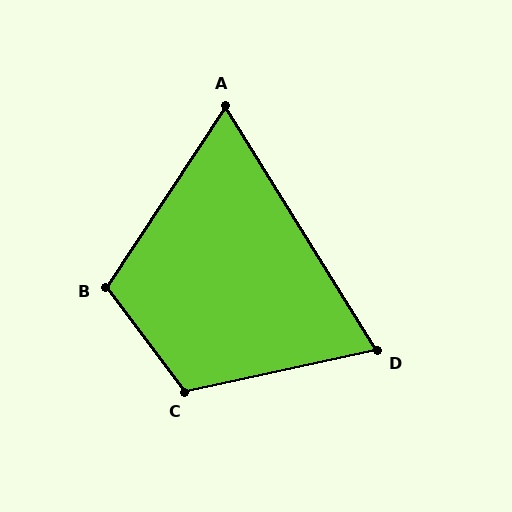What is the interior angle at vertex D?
Approximately 71 degrees (acute).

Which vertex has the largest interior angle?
C, at approximately 115 degrees.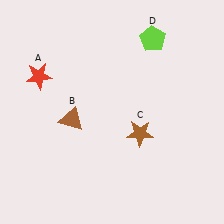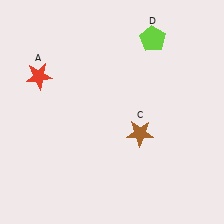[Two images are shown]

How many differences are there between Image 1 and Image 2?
There is 1 difference between the two images.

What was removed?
The brown triangle (B) was removed in Image 2.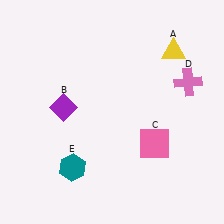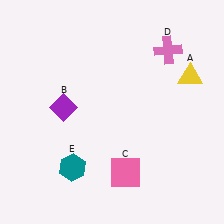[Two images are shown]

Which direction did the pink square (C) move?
The pink square (C) moved left.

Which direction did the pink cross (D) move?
The pink cross (D) moved up.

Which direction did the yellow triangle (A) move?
The yellow triangle (A) moved down.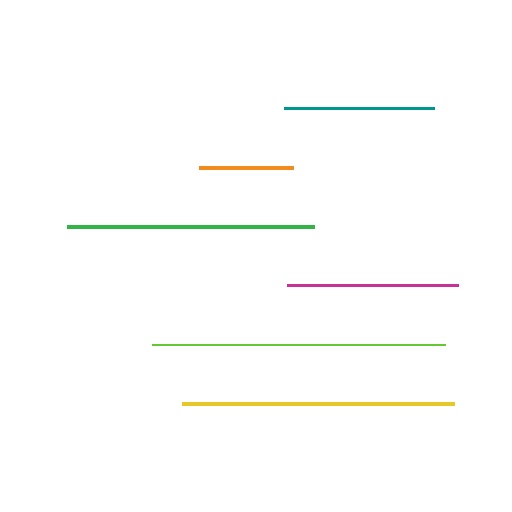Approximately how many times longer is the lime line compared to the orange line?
The lime line is approximately 3.1 times the length of the orange line.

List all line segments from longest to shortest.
From longest to shortest: lime, yellow, green, magenta, teal, orange.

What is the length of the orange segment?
The orange segment is approximately 94 pixels long.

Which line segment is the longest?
The lime line is the longest at approximately 293 pixels.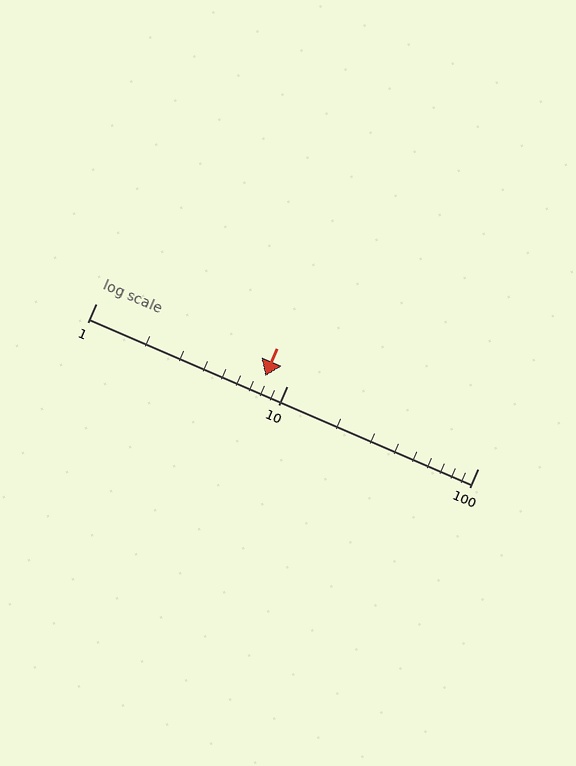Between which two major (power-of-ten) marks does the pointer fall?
The pointer is between 1 and 10.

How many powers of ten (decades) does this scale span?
The scale spans 2 decades, from 1 to 100.